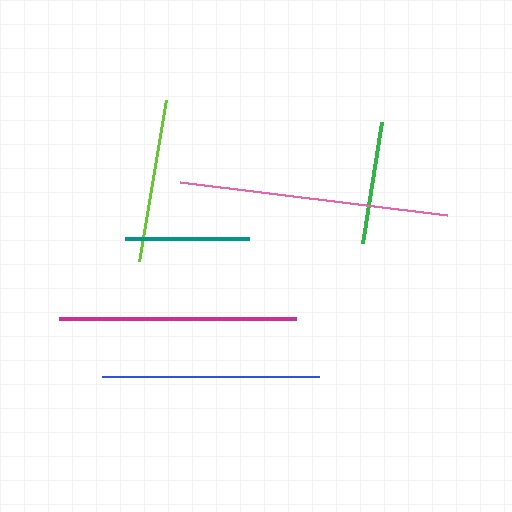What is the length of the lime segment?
The lime segment is approximately 164 pixels long.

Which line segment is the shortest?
The green line is the shortest at approximately 122 pixels.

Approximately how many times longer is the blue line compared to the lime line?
The blue line is approximately 1.3 times the length of the lime line.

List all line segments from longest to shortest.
From longest to shortest: pink, magenta, blue, lime, teal, green.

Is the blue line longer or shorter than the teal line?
The blue line is longer than the teal line.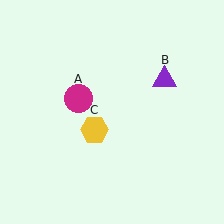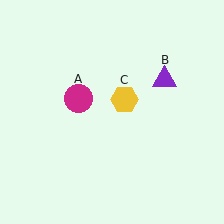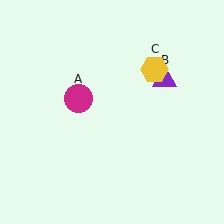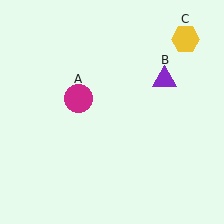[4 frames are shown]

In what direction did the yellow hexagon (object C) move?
The yellow hexagon (object C) moved up and to the right.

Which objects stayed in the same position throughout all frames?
Magenta circle (object A) and purple triangle (object B) remained stationary.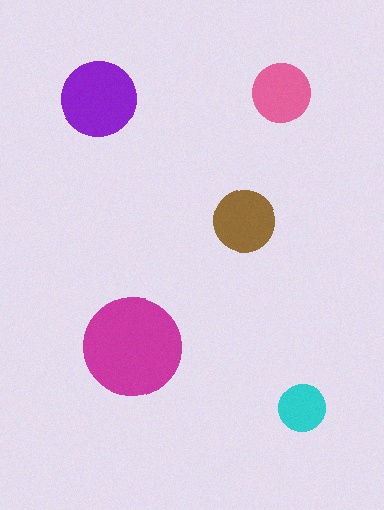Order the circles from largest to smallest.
the magenta one, the purple one, the brown one, the pink one, the cyan one.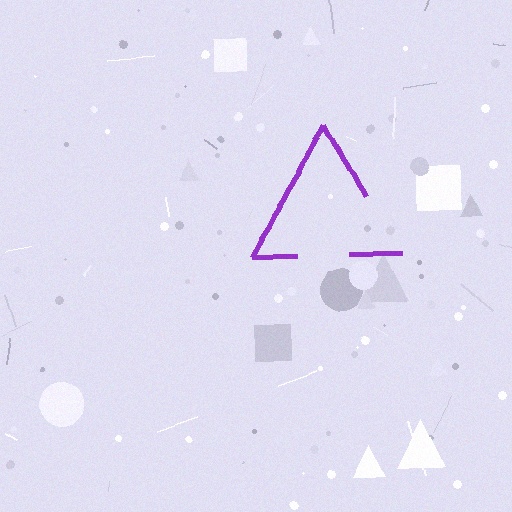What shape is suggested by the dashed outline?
The dashed outline suggests a triangle.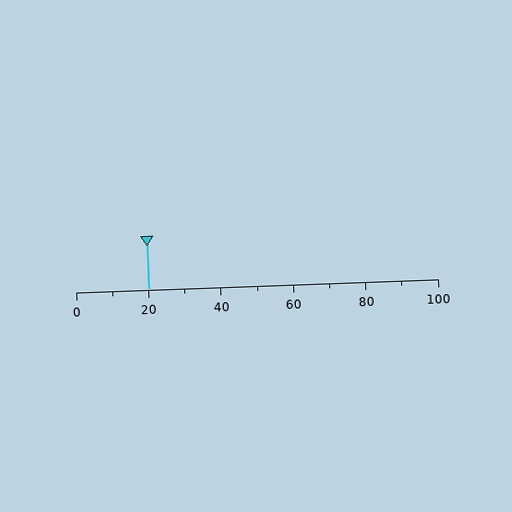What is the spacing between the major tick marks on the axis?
The major ticks are spaced 20 apart.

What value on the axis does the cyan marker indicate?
The marker indicates approximately 20.